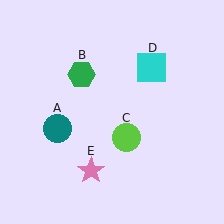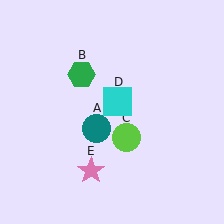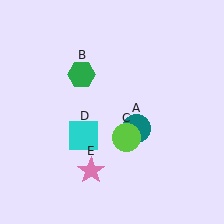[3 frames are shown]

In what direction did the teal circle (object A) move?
The teal circle (object A) moved right.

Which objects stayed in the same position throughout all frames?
Green hexagon (object B) and lime circle (object C) and pink star (object E) remained stationary.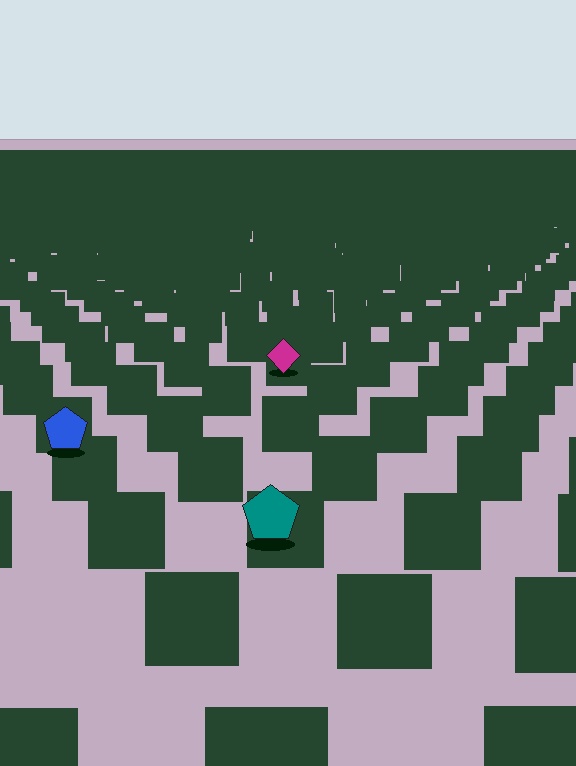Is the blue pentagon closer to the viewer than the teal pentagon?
No. The teal pentagon is closer — you can tell from the texture gradient: the ground texture is coarser near it.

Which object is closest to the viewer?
The teal pentagon is closest. The texture marks near it are larger and more spread out.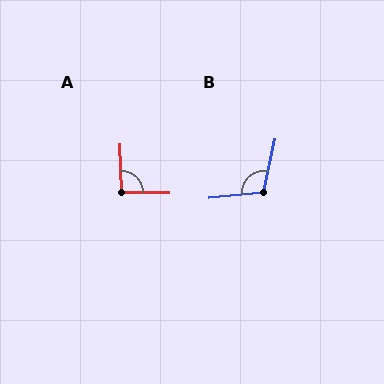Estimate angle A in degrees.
Approximately 93 degrees.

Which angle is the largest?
B, at approximately 108 degrees.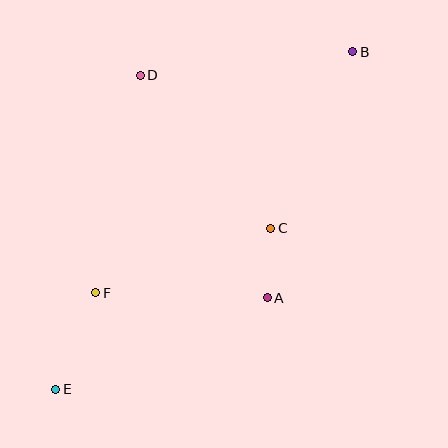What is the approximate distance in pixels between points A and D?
The distance between A and D is approximately 256 pixels.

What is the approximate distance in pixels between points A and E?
The distance between A and E is approximately 230 pixels.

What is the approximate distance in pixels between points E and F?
The distance between E and F is approximately 104 pixels.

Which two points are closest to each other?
Points A and C are closest to each other.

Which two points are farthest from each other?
Points B and E are farthest from each other.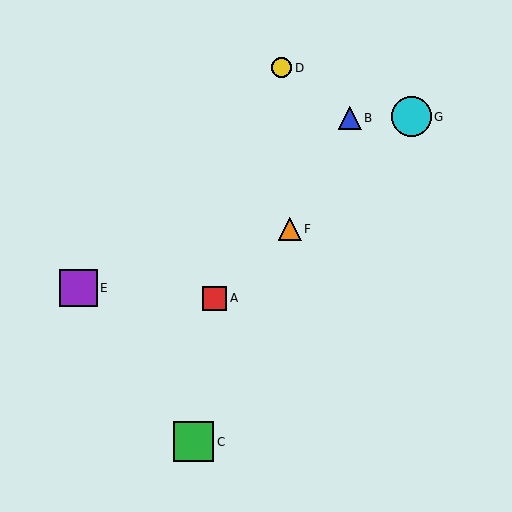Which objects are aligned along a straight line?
Objects A, F, G are aligned along a straight line.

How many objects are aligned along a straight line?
3 objects (A, F, G) are aligned along a straight line.